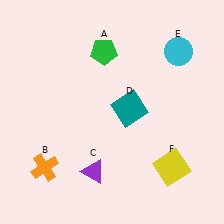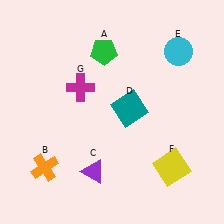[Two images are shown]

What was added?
A magenta cross (G) was added in Image 2.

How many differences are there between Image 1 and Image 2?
There is 1 difference between the two images.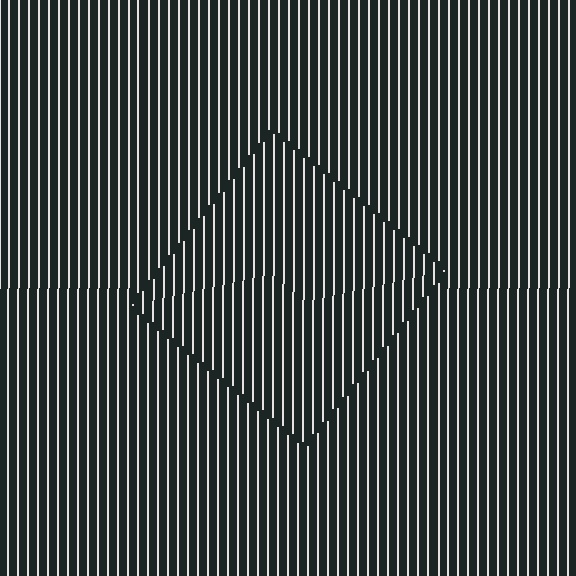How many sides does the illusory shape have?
4 sides — the line-ends trace a square.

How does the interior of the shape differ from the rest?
The interior of the shape contains the same grating, shifted by half a period — the contour is defined by the phase discontinuity where line-ends from the inner and outer gratings abut.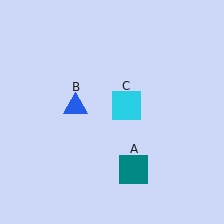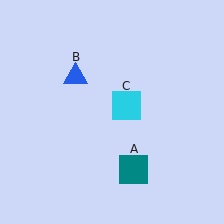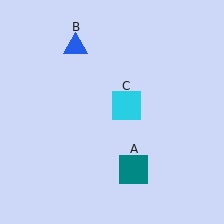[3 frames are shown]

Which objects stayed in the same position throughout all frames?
Teal square (object A) and cyan square (object C) remained stationary.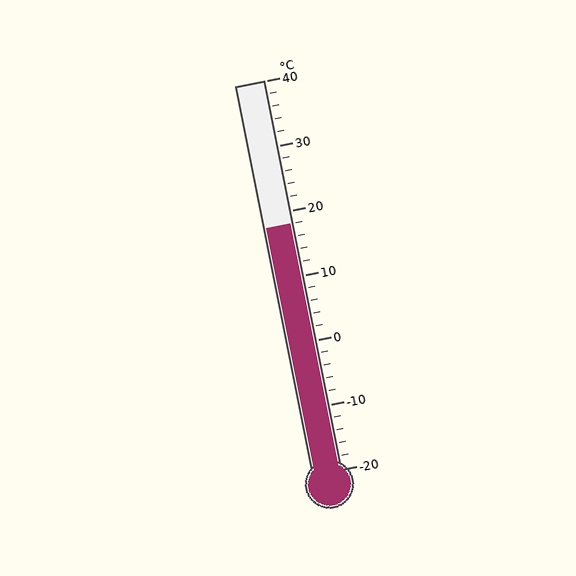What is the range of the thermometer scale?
The thermometer scale ranges from -20°C to 40°C.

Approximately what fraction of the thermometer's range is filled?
The thermometer is filled to approximately 65% of its range.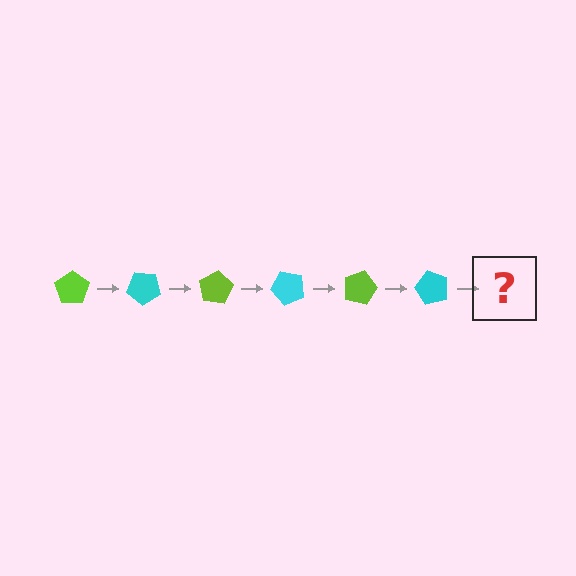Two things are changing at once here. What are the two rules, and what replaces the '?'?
The two rules are that it rotates 40 degrees each step and the color cycles through lime and cyan. The '?' should be a lime pentagon, rotated 240 degrees from the start.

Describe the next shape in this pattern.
It should be a lime pentagon, rotated 240 degrees from the start.